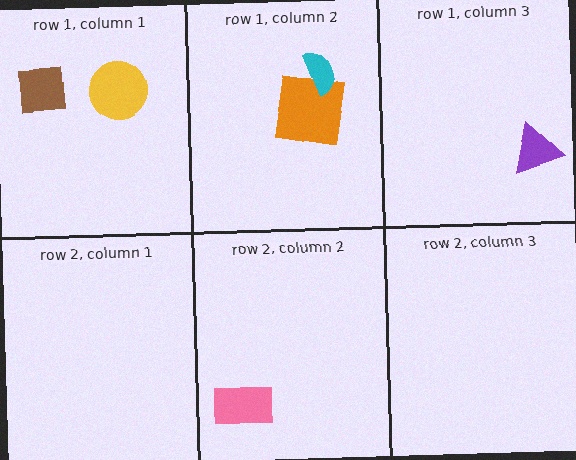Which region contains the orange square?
The row 1, column 2 region.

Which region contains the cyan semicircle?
The row 1, column 2 region.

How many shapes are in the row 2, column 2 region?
1.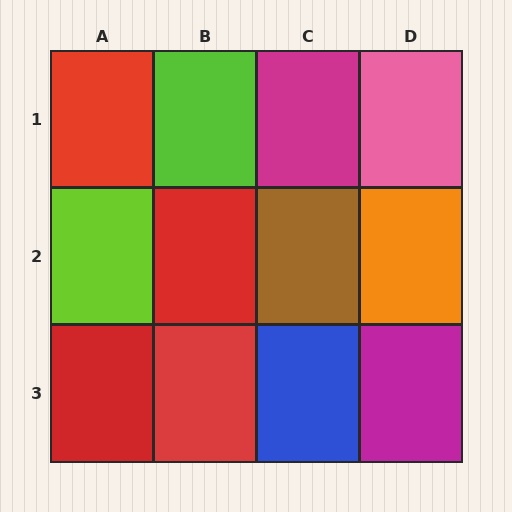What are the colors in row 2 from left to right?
Lime, red, brown, orange.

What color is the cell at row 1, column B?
Lime.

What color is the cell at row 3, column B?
Red.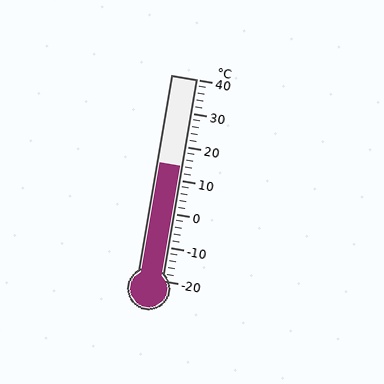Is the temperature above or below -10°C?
The temperature is above -10°C.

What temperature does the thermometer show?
The thermometer shows approximately 14°C.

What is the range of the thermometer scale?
The thermometer scale ranges from -20°C to 40°C.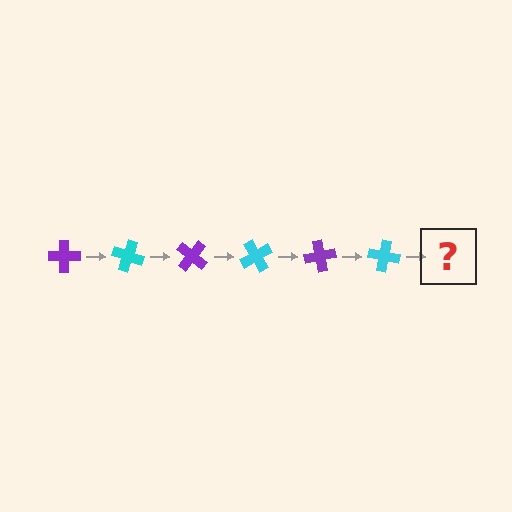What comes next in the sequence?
The next element should be a purple cross, rotated 120 degrees from the start.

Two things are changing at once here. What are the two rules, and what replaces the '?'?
The two rules are that it rotates 20 degrees each step and the color cycles through purple and cyan. The '?' should be a purple cross, rotated 120 degrees from the start.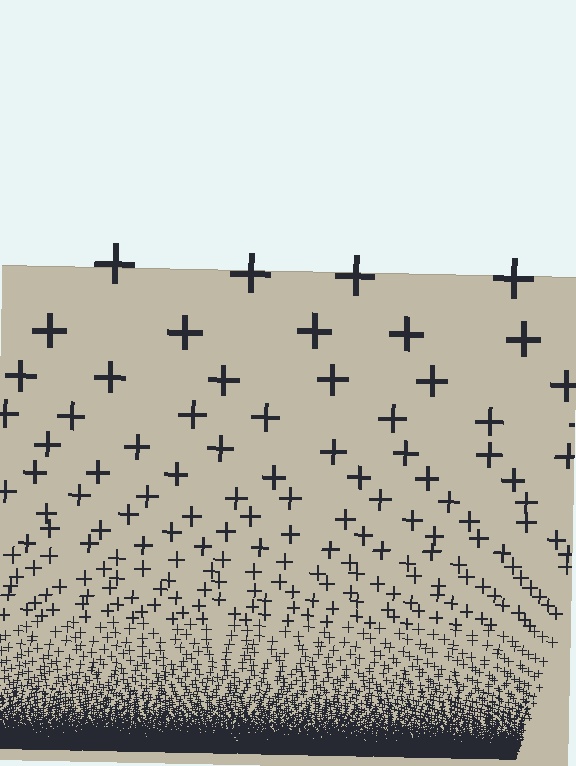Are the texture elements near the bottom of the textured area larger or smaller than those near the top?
Smaller. The gradient is inverted — elements near the bottom are smaller and denser.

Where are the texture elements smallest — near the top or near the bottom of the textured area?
Near the bottom.